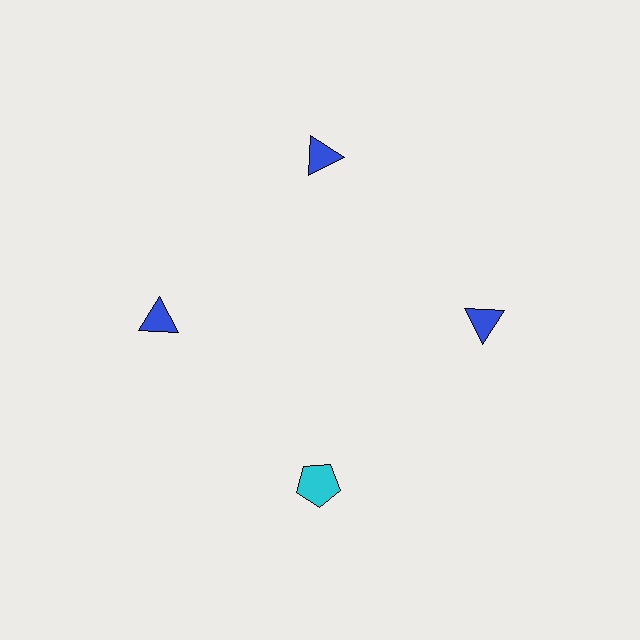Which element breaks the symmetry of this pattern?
The cyan pentagon at roughly the 6 o'clock position breaks the symmetry. All other shapes are blue triangles.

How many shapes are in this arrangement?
There are 4 shapes arranged in a ring pattern.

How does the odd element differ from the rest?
It differs in both color (cyan instead of blue) and shape (pentagon instead of triangle).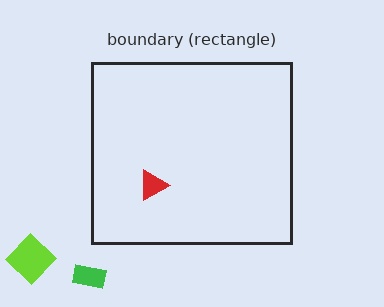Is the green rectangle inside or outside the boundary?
Outside.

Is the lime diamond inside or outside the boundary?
Outside.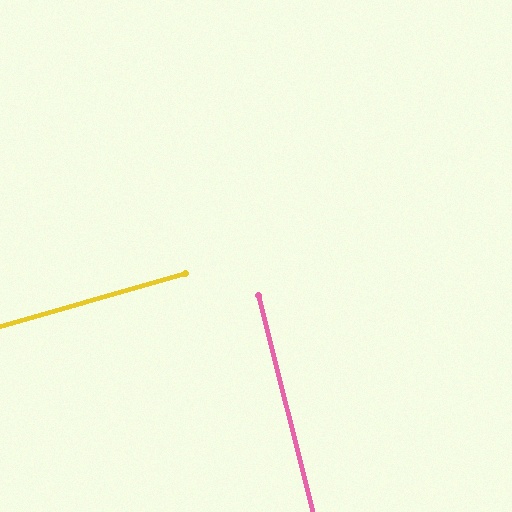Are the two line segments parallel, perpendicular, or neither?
Perpendicular — they meet at approximately 88°.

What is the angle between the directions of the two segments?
Approximately 88 degrees.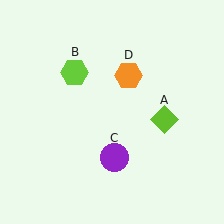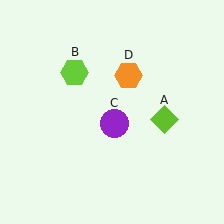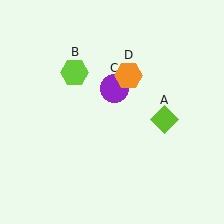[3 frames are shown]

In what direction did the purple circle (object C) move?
The purple circle (object C) moved up.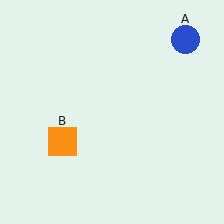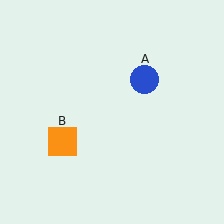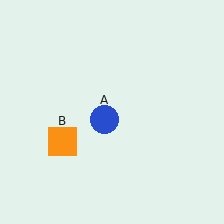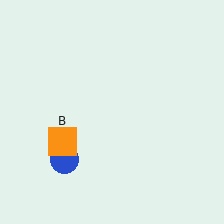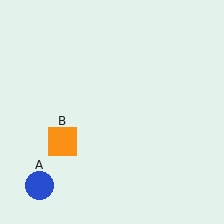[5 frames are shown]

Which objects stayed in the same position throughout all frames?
Orange square (object B) remained stationary.